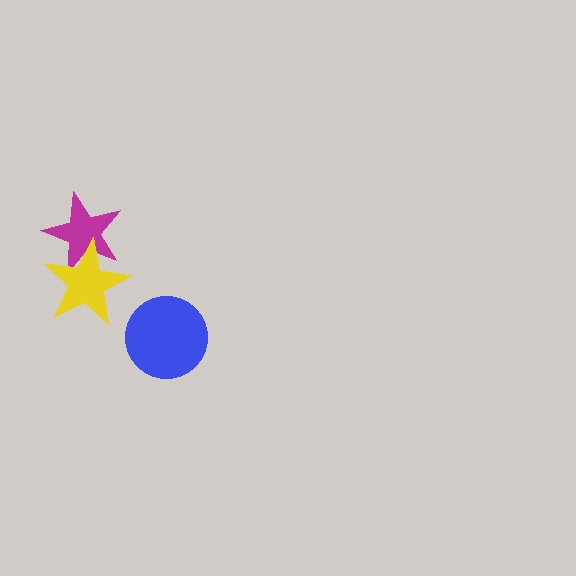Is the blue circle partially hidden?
No, no other shape covers it.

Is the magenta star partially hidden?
Yes, it is partially covered by another shape.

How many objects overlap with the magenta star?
1 object overlaps with the magenta star.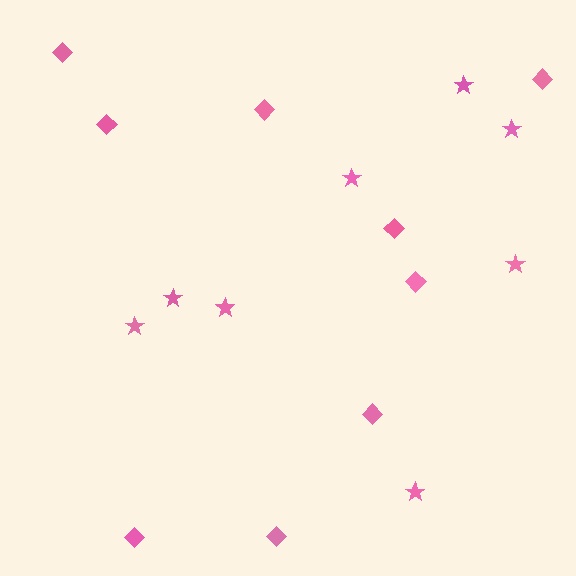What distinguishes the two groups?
There are 2 groups: one group of diamonds (9) and one group of stars (8).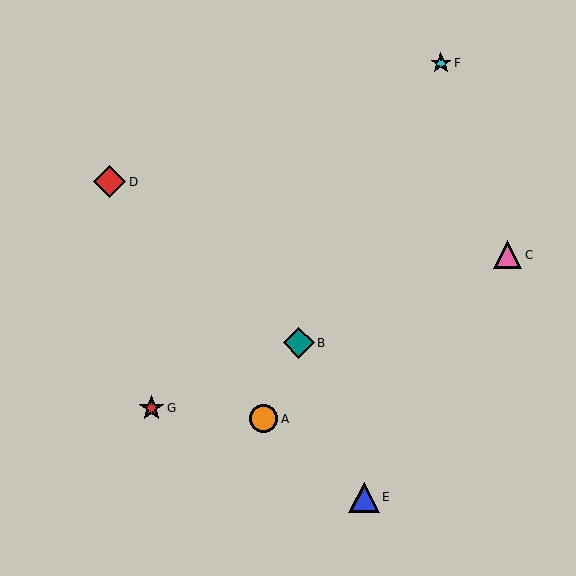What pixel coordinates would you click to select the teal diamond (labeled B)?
Click at (299, 343) to select the teal diamond B.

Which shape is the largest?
The red diamond (labeled D) is the largest.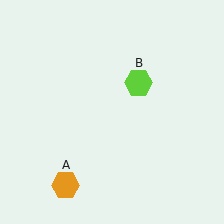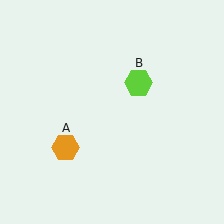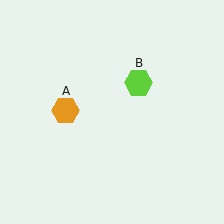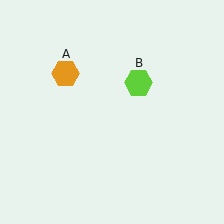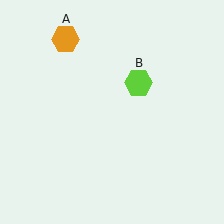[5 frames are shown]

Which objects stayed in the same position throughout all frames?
Lime hexagon (object B) remained stationary.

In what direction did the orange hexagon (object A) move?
The orange hexagon (object A) moved up.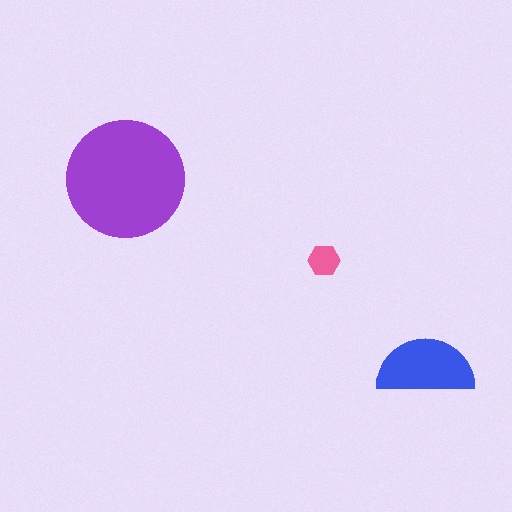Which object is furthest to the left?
The purple circle is leftmost.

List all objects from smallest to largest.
The pink hexagon, the blue semicircle, the purple circle.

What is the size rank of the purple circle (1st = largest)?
1st.